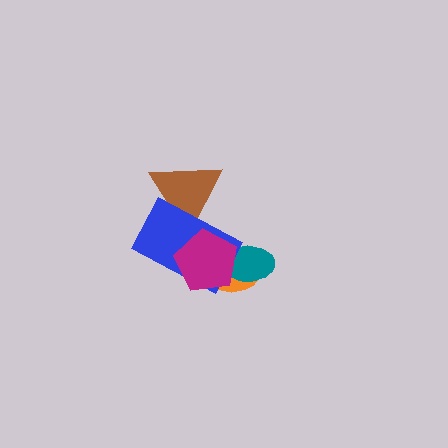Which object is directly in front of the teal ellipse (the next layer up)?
The blue rectangle is directly in front of the teal ellipse.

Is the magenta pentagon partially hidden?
No, no other shape covers it.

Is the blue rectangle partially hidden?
Yes, it is partially covered by another shape.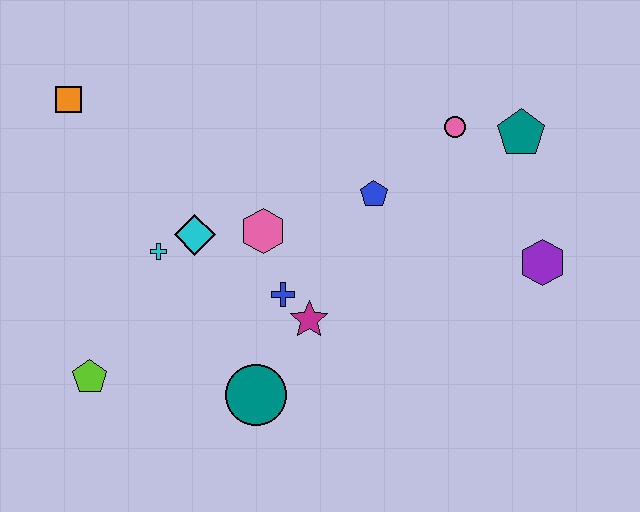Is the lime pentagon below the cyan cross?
Yes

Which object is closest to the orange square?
The cyan cross is closest to the orange square.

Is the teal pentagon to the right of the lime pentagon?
Yes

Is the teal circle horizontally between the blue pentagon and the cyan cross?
Yes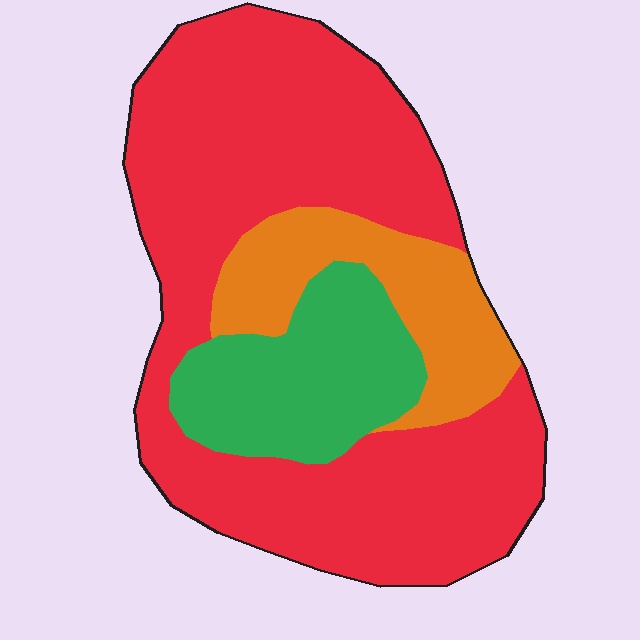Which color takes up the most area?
Red, at roughly 65%.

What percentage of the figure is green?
Green takes up between a sixth and a third of the figure.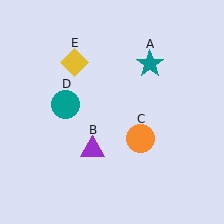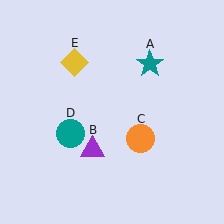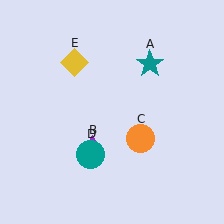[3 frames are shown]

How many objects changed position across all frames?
1 object changed position: teal circle (object D).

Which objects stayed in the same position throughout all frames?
Teal star (object A) and purple triangle (object B) and orange circle (object C) and yellow diamond (object E) remained stationary.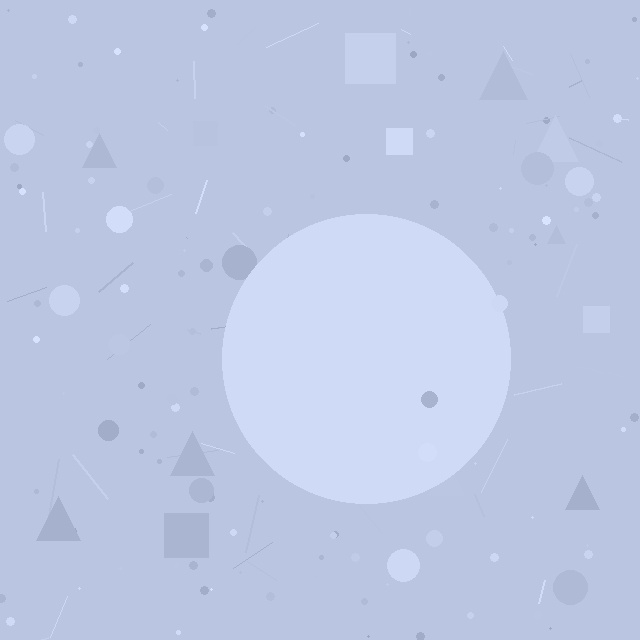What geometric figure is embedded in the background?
A circle is embedded in the background.